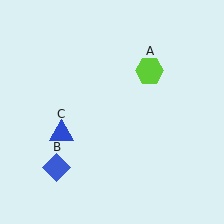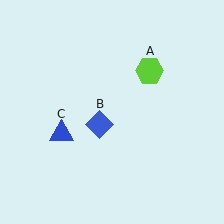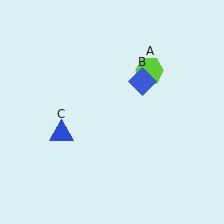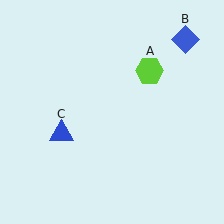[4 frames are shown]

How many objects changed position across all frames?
1 object changed position: blue diamond (object B).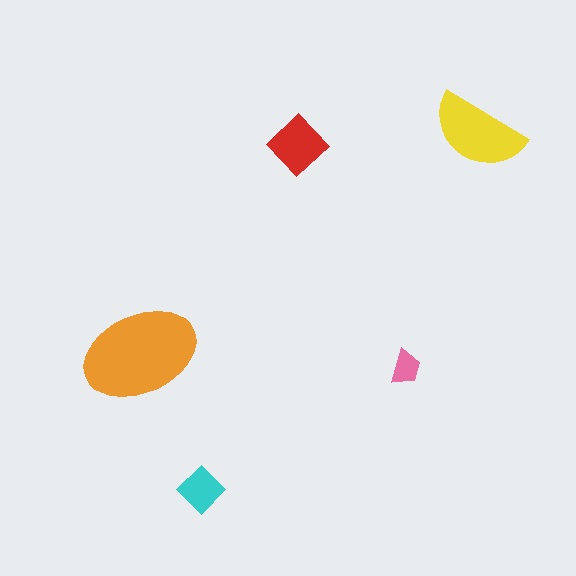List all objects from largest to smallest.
The orange ellipse, the yellow semicircle, the red diamond, the cyan diamond, the pink trapezoid.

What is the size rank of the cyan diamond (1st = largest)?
4th.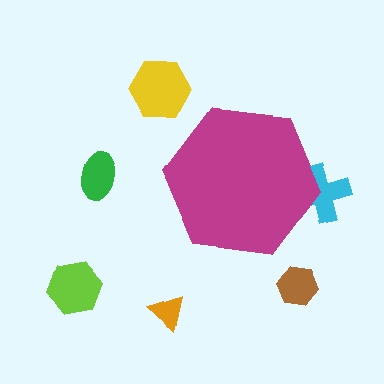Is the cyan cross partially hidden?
Yes, the cyan cross is partially hidden behind the magenta hexagon.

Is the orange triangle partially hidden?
No, the orange triangle is fully visible.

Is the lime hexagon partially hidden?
No, the lime hexagon is fully visible.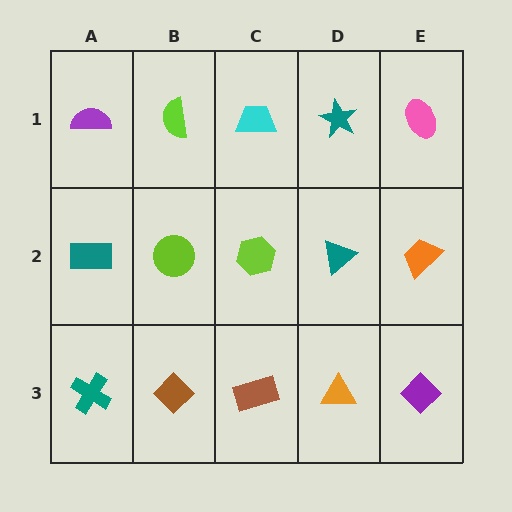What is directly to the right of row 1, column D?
A pink ellipse.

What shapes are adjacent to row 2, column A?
A purple semicircle (row 1, column A), a teal cross (row 3, column A), a lime circle (row 2, column B).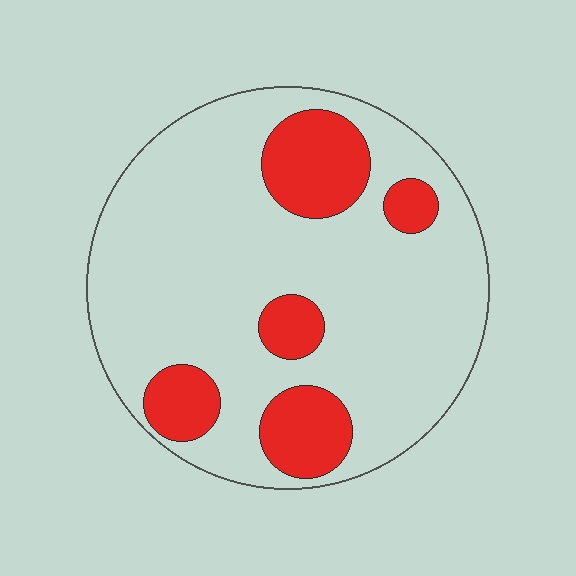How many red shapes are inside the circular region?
5.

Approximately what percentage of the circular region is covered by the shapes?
Approximately 20%.